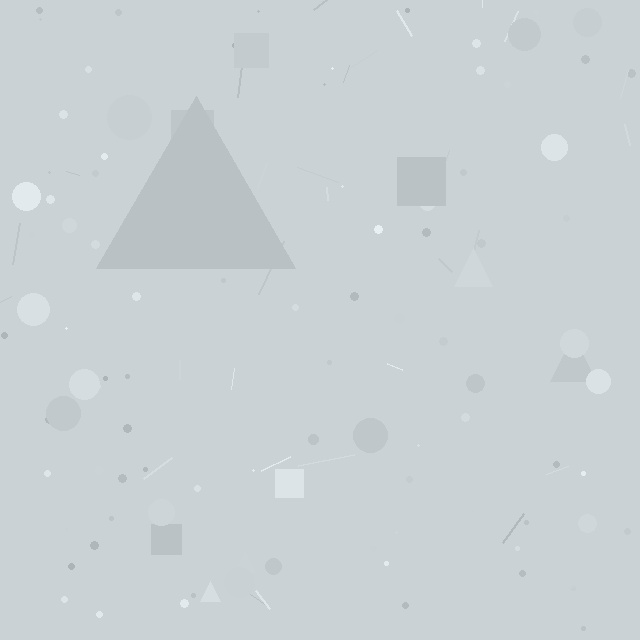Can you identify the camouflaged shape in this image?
The camouflaged shape is a triangle.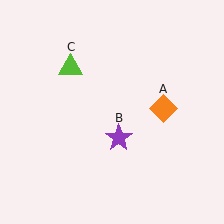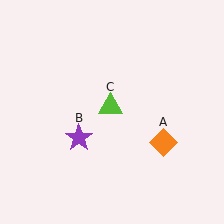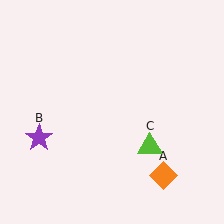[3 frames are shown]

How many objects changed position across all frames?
3 objects changed position: orange diamond (object A), purple star (object B), lime triangle (object C).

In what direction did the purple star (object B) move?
The purple star (object B) moved left.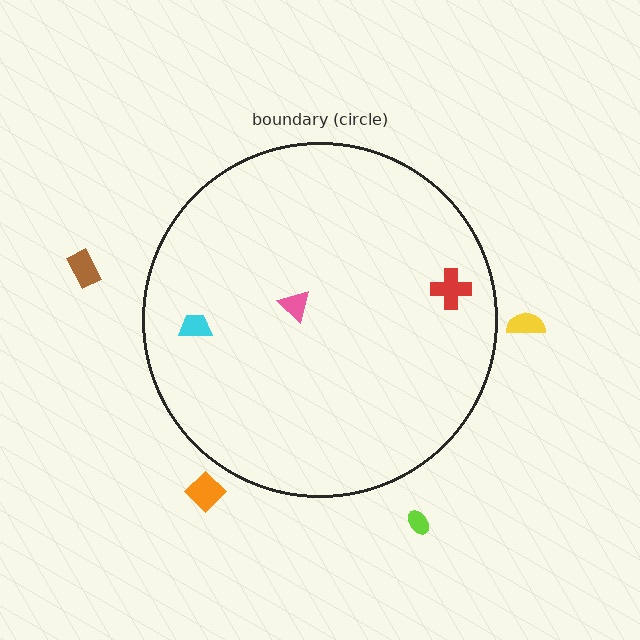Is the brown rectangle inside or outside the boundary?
Outside.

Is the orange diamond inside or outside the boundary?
Outside.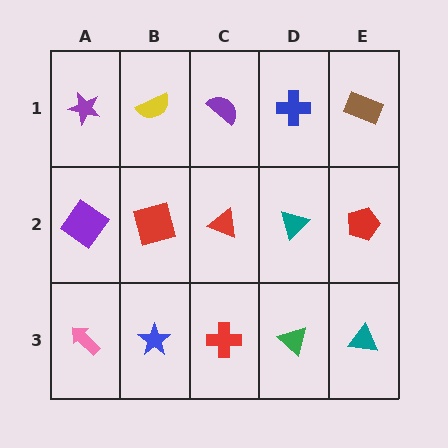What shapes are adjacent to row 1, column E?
A red pentagon (row 2, column E), a blue cross (row 1, column D).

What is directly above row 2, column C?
A purple semicircle.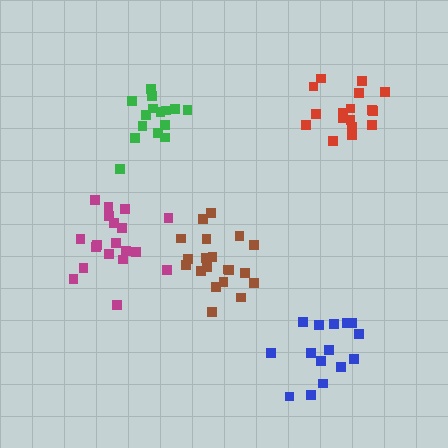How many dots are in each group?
Group 1: 15 dots, Group 2: 20 dots, Group 3: 19 dots, Group 4: 15 dots, Group 5: 17 dots (86 total).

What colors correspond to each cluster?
The clusters are colored: blue, brown, magenta, green, red.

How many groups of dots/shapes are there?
There are 5 groups.